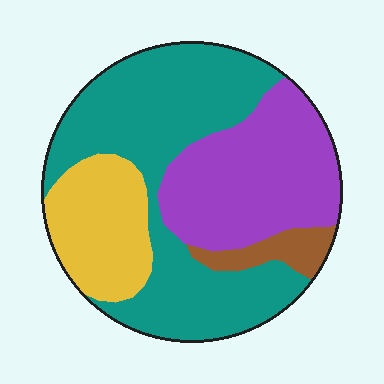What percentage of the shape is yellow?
Yellow covers roughly 20% of the shape.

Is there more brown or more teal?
Teal.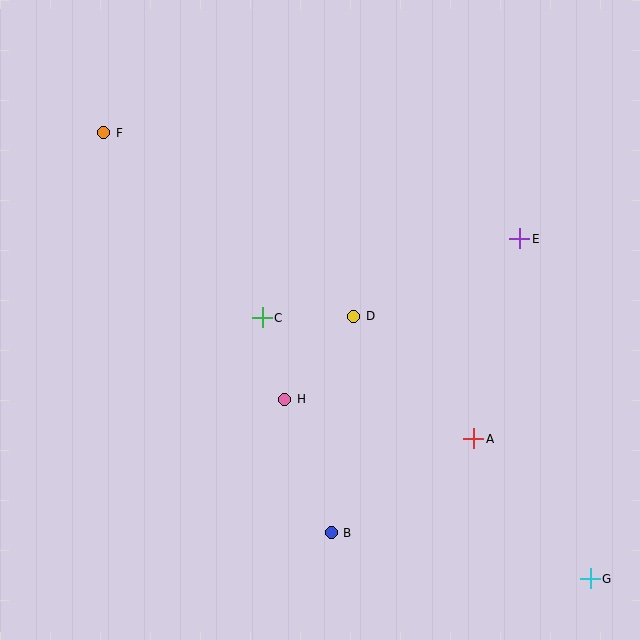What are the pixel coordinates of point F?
Point F is at (104, 133).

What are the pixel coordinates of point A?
Point A is at (474, 439).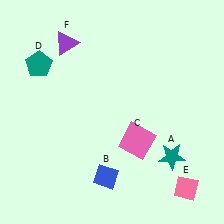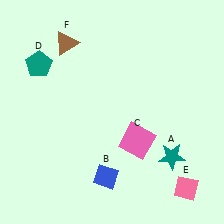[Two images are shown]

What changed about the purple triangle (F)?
In Image 1, F is purple. In Image 2, it changed to brown.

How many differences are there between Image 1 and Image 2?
There is 1 difference between the two images.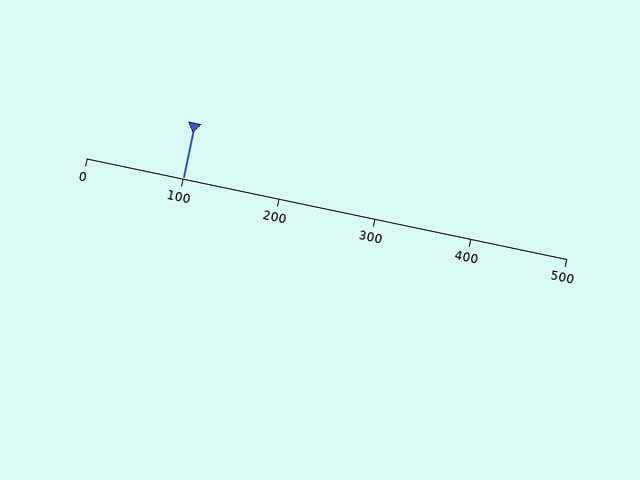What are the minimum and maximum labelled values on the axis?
The axis runs from 0 to 500.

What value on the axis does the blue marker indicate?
The marker indicates approximately 100.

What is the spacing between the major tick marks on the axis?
The major ticks are spaced 100 apart.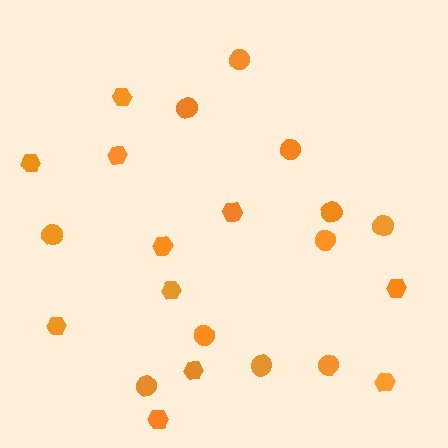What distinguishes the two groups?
There are 2 groups: one group of circles (11) and one group of hexagons (11).